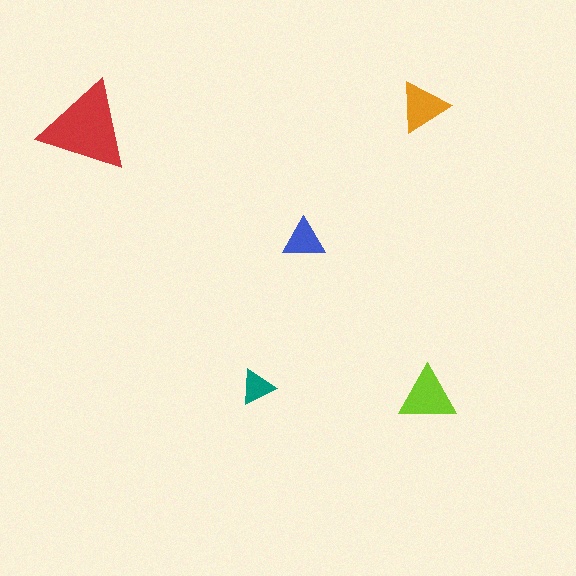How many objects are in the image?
There are 5 objects in the image.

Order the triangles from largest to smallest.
the red one, the lime one, the orange one, the blue one, the teal one.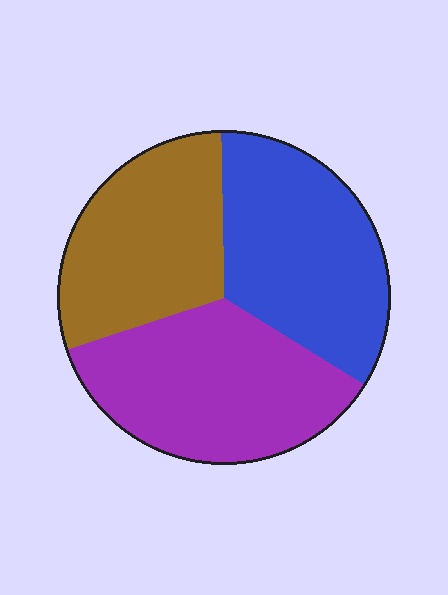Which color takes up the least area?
Brown, at roughly 30%.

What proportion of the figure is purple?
Purple covers 36% of the figure.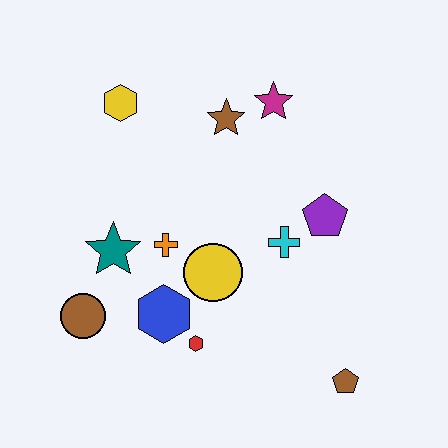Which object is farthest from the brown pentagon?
The yellow hexagon is farthest from the brown pentagon.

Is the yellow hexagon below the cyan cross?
No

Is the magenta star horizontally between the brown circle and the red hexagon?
No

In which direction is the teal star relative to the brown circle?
The teal star is above the brown circle.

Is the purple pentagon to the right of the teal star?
Yes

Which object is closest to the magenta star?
The brown star is closest to the magenta star.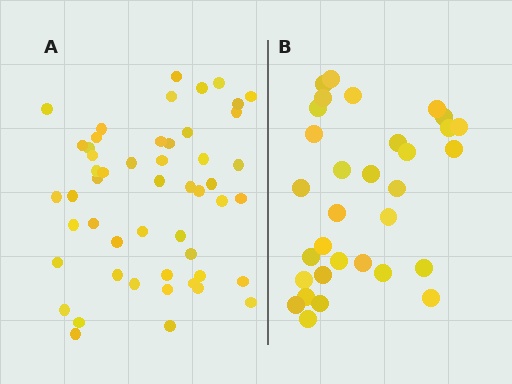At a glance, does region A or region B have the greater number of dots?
Region A (the left region) has more dots.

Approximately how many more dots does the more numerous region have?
Region A has approximately 20 more dots than region B.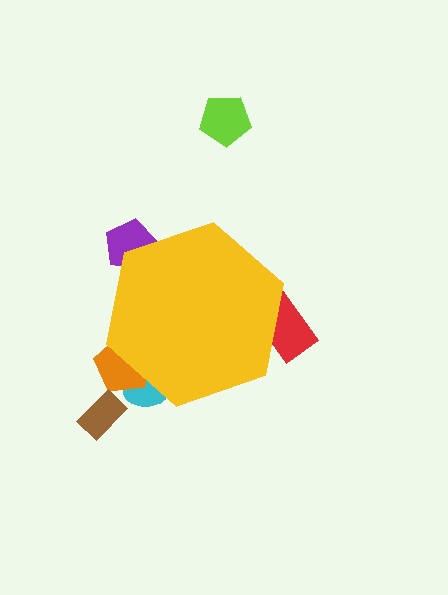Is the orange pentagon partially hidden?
Yes, the orange pentagon is partially hidden behind the yellow hexagon.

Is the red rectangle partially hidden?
Yes, the red rectangle is partially hidden behind the yellow hexagon.